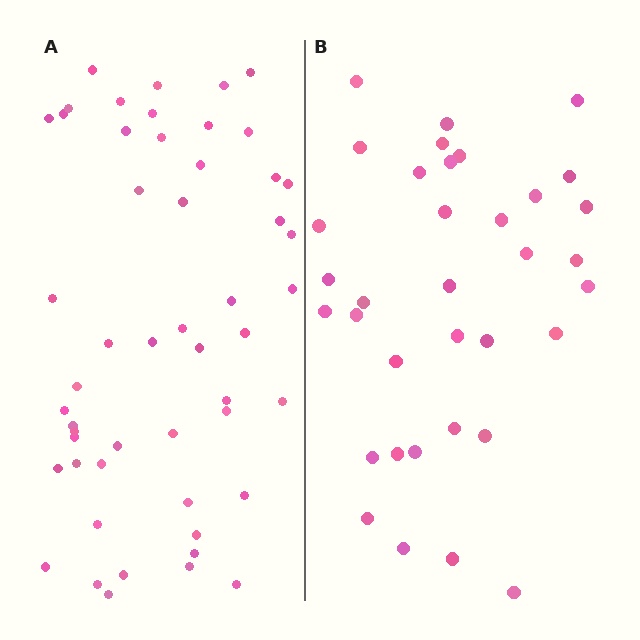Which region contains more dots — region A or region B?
Region A (the left region) has more dots.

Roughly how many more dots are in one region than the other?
Region A has approximately 15 more dots than region B.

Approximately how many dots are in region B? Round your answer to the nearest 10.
About 40 dots. (The exact count is 35, which rounds to 40.)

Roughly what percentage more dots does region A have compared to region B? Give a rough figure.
About 50% more.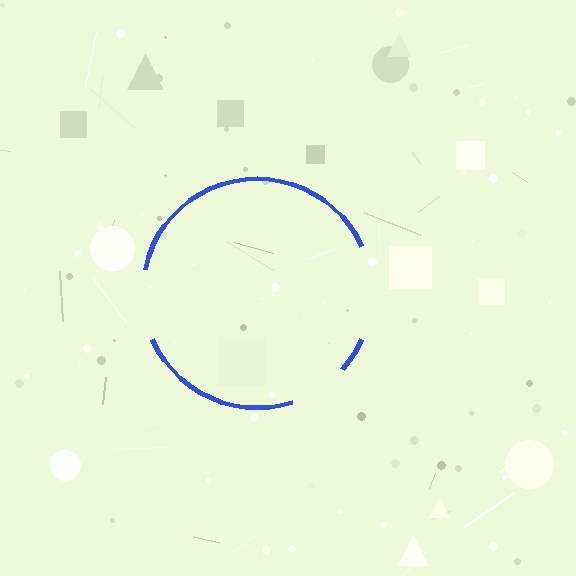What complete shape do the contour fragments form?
The contour fragments form a circle.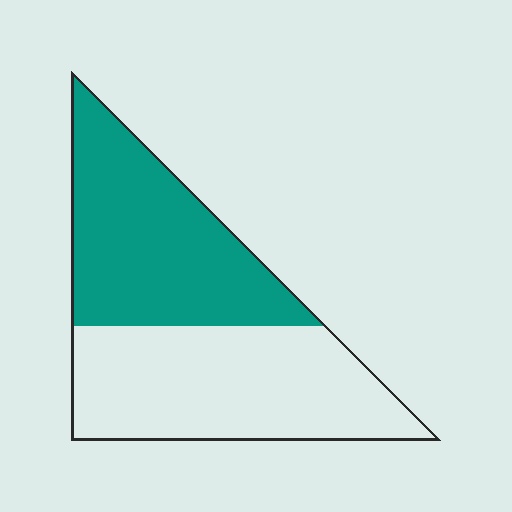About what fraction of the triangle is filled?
About one half (1/2).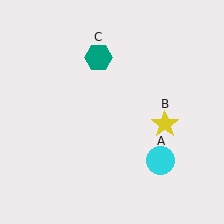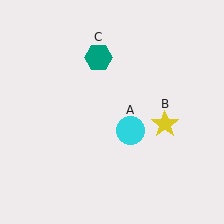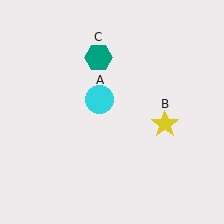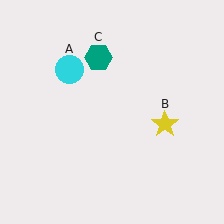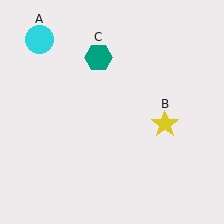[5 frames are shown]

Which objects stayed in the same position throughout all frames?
Yellow star (object B) and teal hexagon (object C) remained stationary.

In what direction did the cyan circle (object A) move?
The cyan circle (object A) moved up and to the left.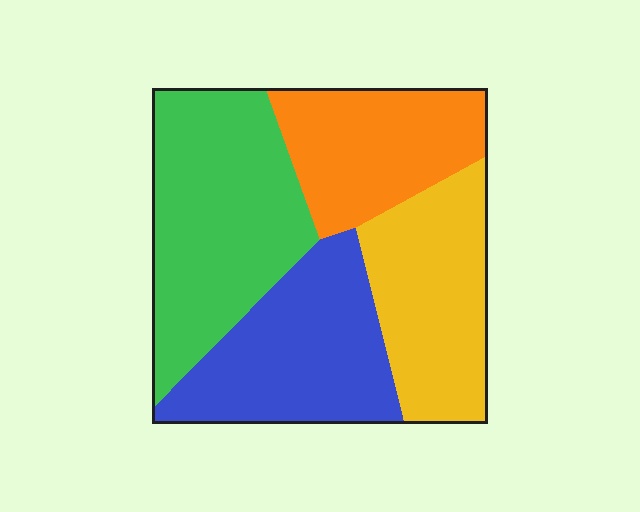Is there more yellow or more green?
Green.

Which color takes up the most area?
Green, at roughly 30%.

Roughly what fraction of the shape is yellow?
Yellow takes up about one quarter (1/4) of the shape.